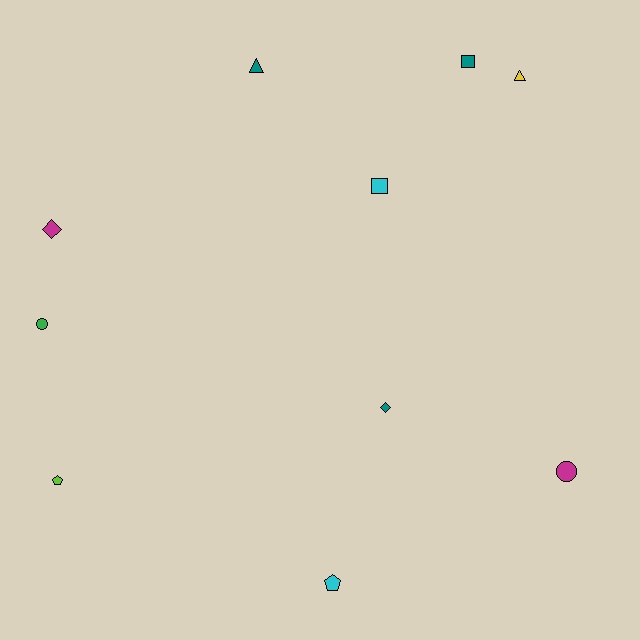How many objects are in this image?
There are 10 objects.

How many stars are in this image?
There are no stars.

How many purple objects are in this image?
There are no purple objects.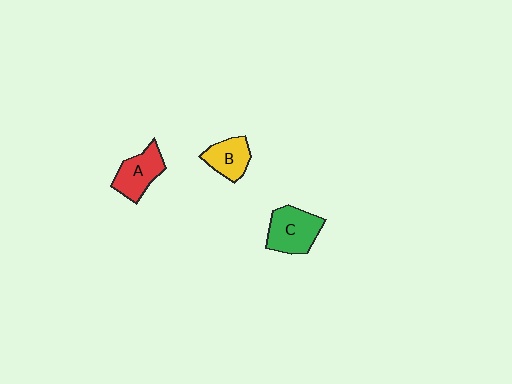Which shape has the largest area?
Shape C (green).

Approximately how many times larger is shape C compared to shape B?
Approximately 1.4 times.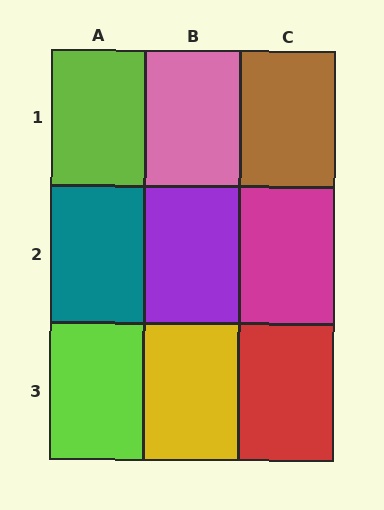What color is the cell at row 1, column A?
Lime.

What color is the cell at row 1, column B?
Pink.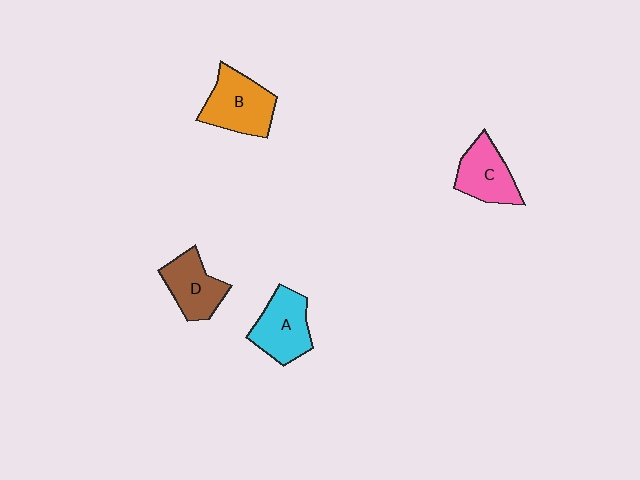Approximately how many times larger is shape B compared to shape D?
Approximately 1.2 times.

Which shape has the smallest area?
Shape D (brown).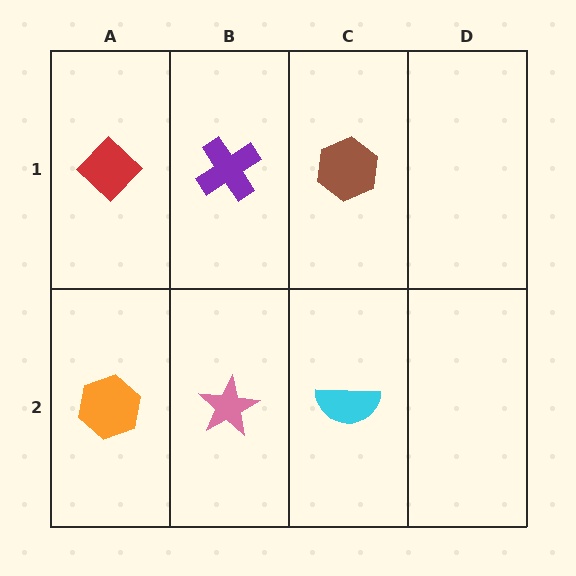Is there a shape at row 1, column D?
No, that cell is empty.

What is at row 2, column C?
A cyan semicircle.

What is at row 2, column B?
A pink star.